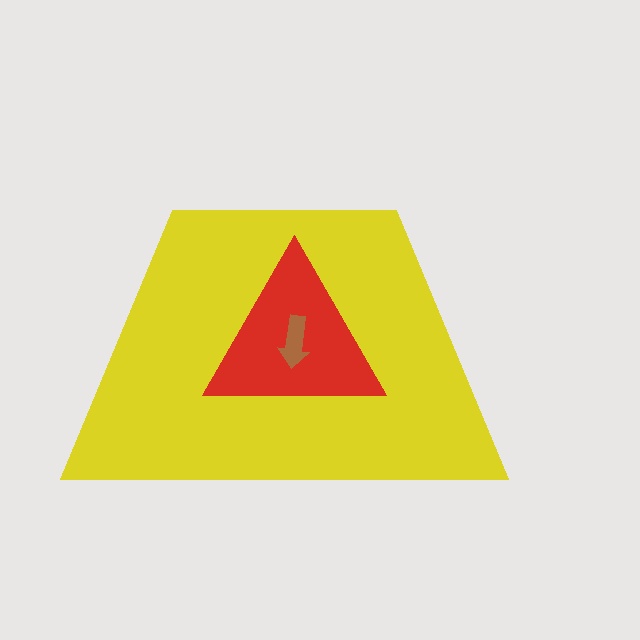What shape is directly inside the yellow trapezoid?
The red triangle.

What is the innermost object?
The brown arrow.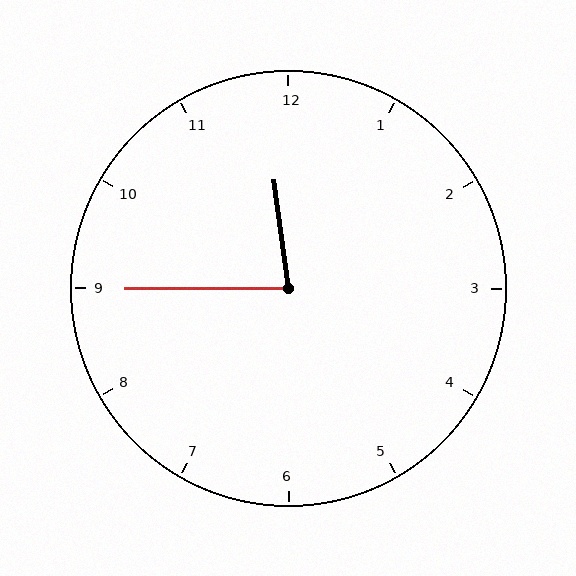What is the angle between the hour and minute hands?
Approximately 82 degrees.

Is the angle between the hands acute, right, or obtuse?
It is acute.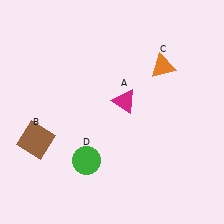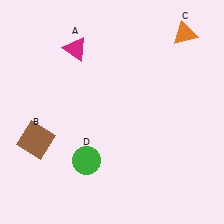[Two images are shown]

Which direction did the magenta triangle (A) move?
The magenta triangle (A) moved up.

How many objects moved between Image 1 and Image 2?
2 objects moved between the two images.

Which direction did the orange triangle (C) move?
The orange triangle (C) moved up.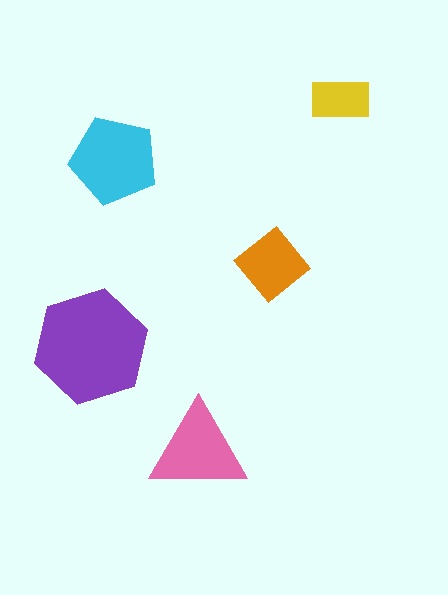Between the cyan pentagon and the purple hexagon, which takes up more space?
The purple hexagon.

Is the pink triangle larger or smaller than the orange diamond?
Larger.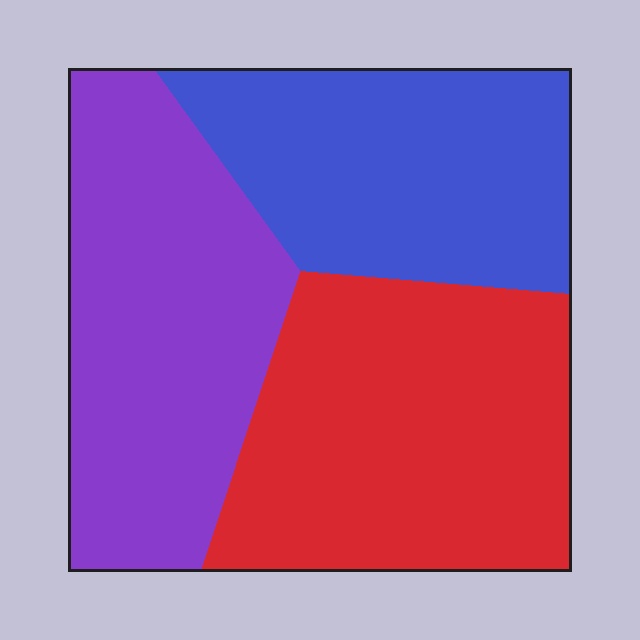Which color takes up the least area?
Blue, at roughly 30%.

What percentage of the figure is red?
Red covers about 35% of the figure.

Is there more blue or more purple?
Purple.